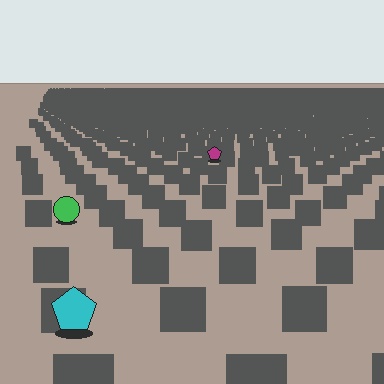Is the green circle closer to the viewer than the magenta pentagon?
Yes. The green circle is closer — you can tell from the texture gradient: the ground texture is coarser near it.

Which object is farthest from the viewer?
The magenta pentagon is farthest from the viewer. It appears smaller and the ground texture around it is denser.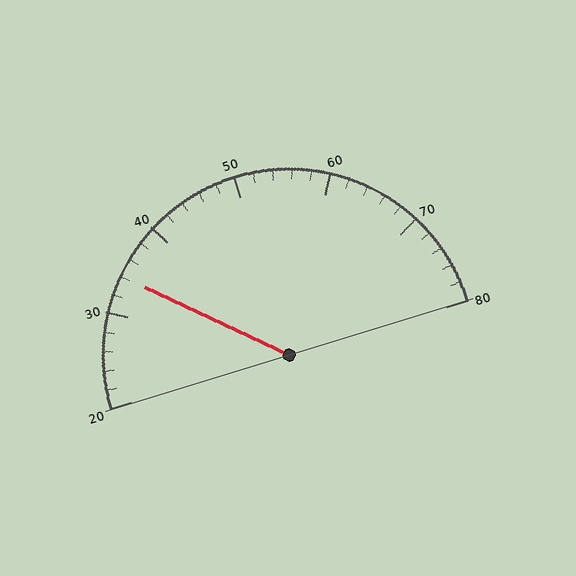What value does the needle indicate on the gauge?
The needle indicates approximately 34.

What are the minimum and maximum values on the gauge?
The gauge ranges from 20 to 80.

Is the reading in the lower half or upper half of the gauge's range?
The reading is in the lower half of the range (20 to 80).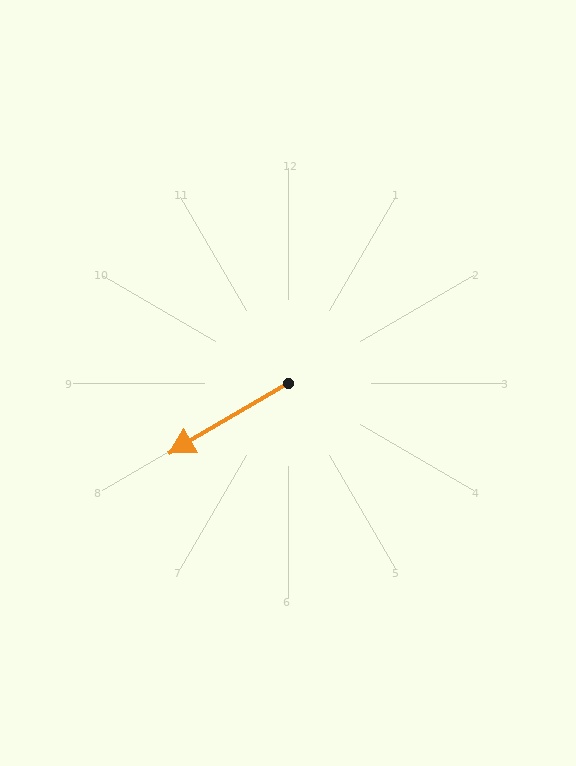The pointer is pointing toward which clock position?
Roughly 8 o'clock.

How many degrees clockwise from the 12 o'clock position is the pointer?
Approximately 240 degrees.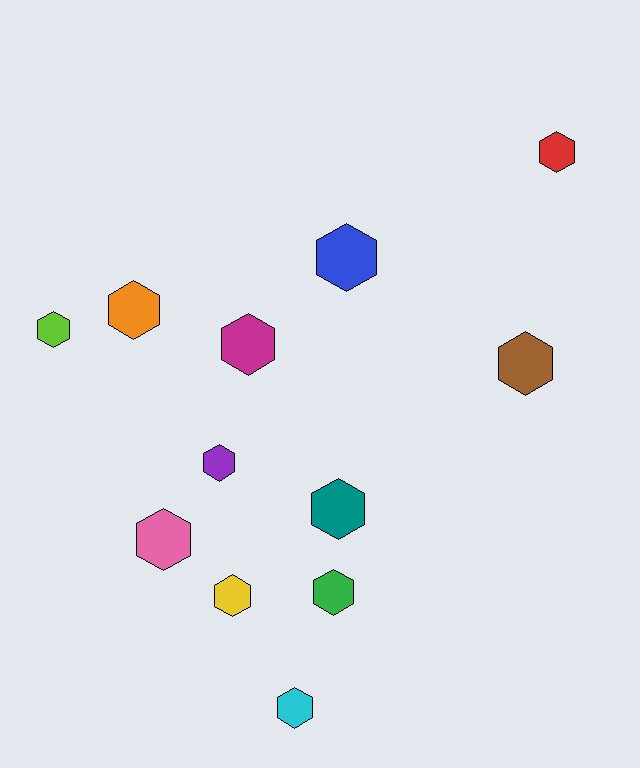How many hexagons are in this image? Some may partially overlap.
There are 12 hexagons.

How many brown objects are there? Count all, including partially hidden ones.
There is 1 brown object.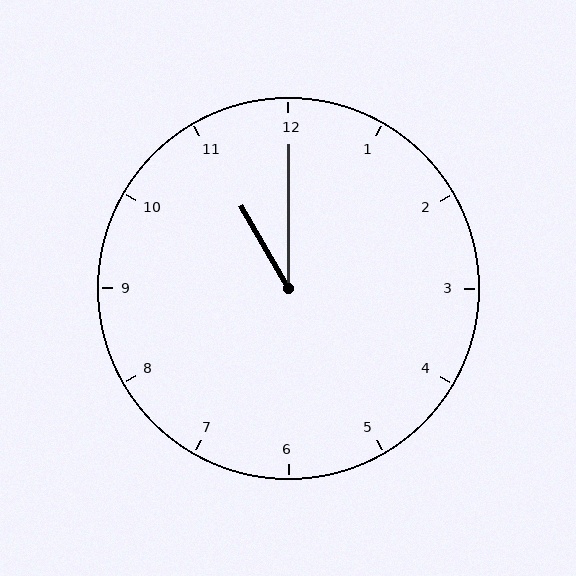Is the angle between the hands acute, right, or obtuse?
It is acute.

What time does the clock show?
11:00.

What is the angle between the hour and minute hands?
Approximately 30 degrees.